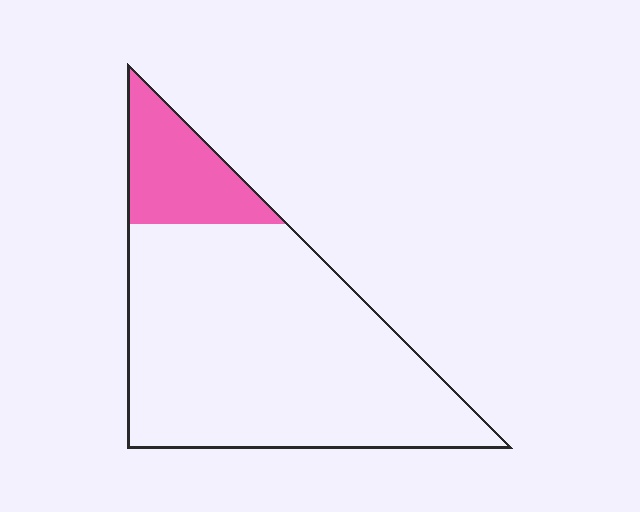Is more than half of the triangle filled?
No.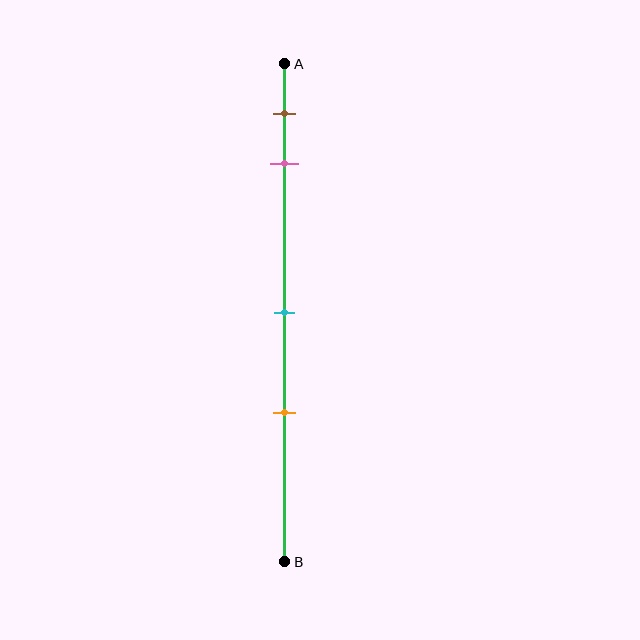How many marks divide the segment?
There are 4 marks dividing the segment.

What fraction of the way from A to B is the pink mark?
The pink mark is approximately 20% (0.2) of the way from A to B.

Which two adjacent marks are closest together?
The brown and pink marks are the closest adjacent pair.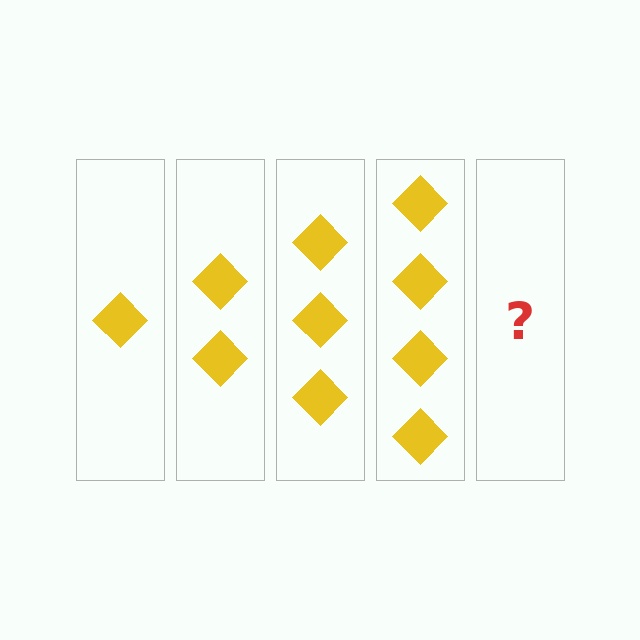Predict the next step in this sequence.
The next step is 5 diamonds.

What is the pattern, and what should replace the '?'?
The pattern is that each step adds one more diamond. The '?' should be 5 diamonds.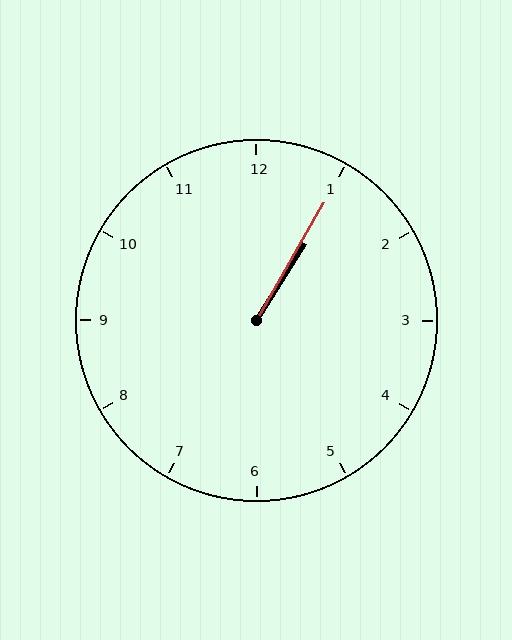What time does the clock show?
1:05.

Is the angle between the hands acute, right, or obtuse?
It is acute.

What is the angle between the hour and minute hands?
Approximately 2 degrees.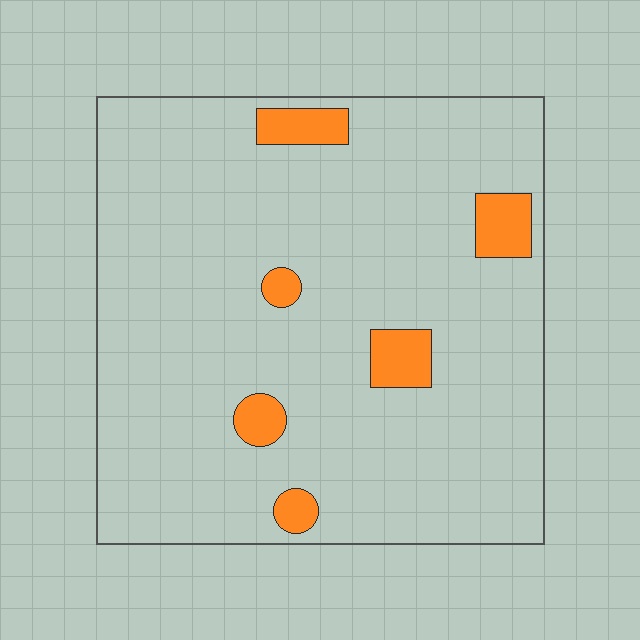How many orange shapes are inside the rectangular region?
6.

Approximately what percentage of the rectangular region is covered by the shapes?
Approximately 10%.